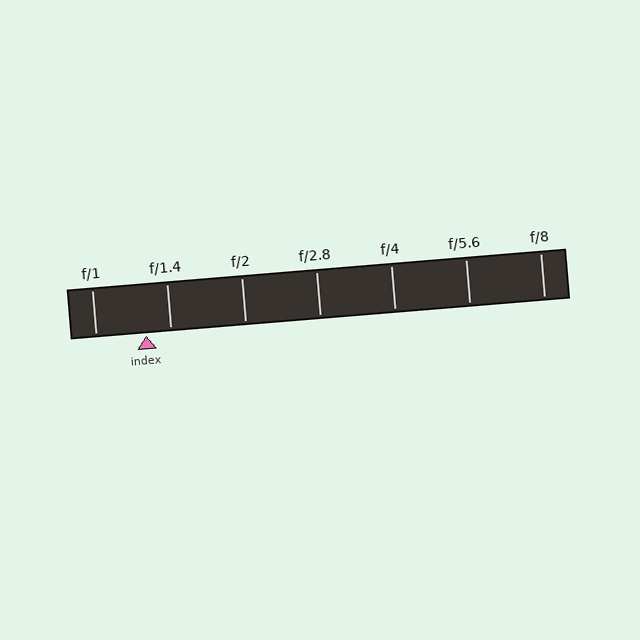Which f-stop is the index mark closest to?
The index mark is closest to f/1.4.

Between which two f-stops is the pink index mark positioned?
The index mark is between f/1 and f/1.4.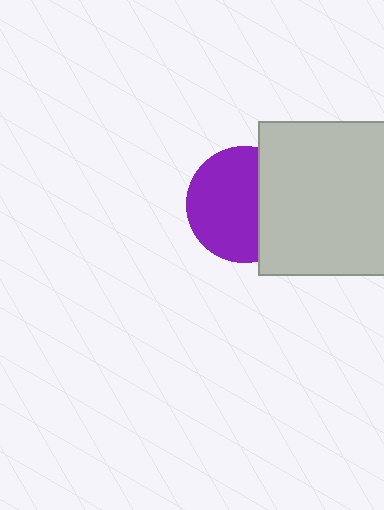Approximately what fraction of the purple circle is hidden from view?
Roughly 36% of the purple circle is hidden behind the light gray rectangle.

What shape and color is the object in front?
The object in front is a light gray rectangle.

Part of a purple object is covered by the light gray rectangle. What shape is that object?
It is a circle.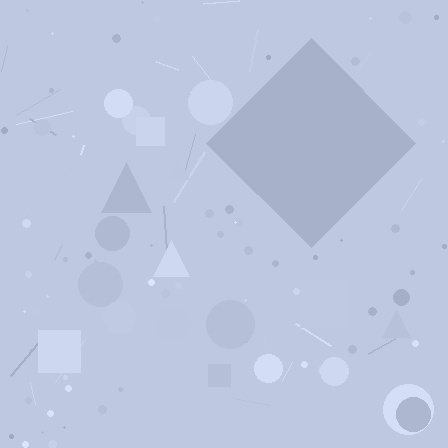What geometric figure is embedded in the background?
A diamond is embedded in the background.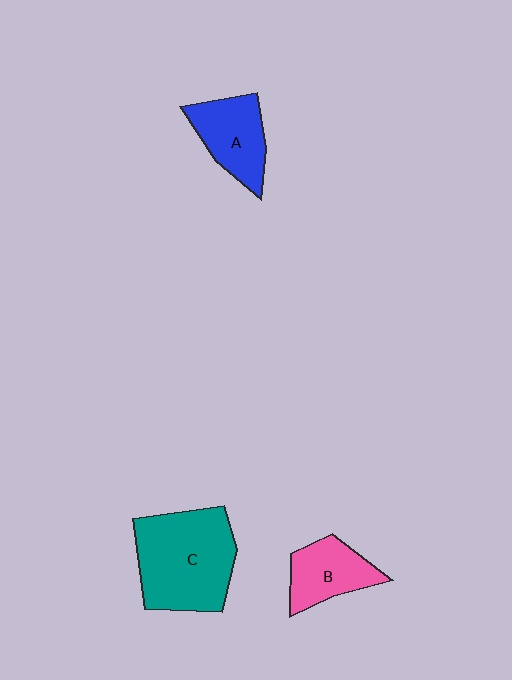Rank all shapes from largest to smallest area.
From largest to smallest: C (teal), A (blue), B (pink).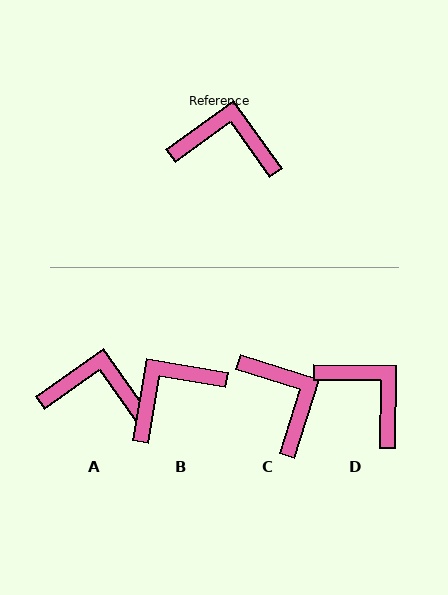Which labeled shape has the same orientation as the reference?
A.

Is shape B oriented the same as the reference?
No, it is off by about 45 degrees.